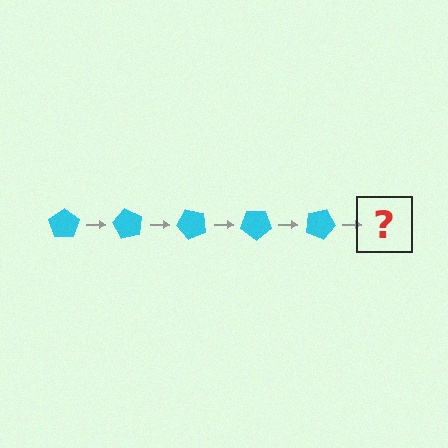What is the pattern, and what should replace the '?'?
The pattern is that the pentagon rotates 60 degrees each step. The '?' should be a cyan pentagon rotated 300 degrees.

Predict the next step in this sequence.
The next step is a cyan pentagon rotated 300 degrees.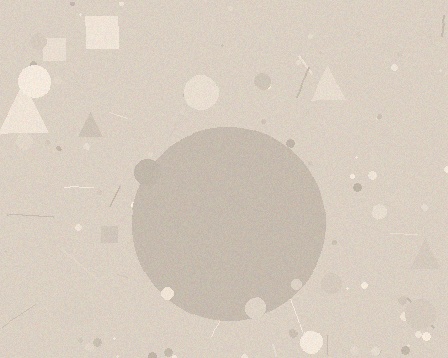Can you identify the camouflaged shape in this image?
The camouflaged shape is a circle.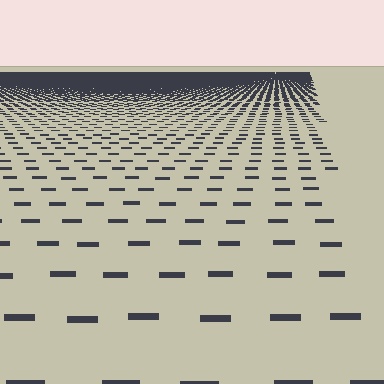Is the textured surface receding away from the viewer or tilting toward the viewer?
The surface is receding away from the viewer. Texture elements get smaller and denser toward the top.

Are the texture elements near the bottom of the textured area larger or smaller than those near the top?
Larger. Near the bottom, elements are closer to the viewer and appear at a bigger on-screen size.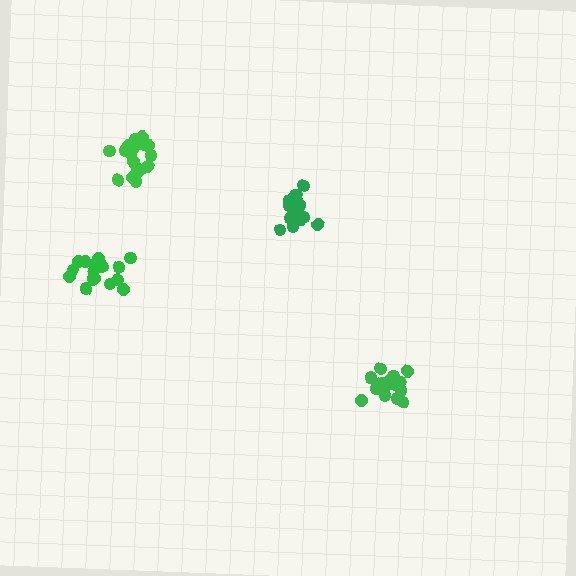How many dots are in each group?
Group 1: 19 dots, Group 2: 21 dots, Group 3: 17 dots, Group 4: 21 dots (78 total).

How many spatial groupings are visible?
There are 4 spatial groupings.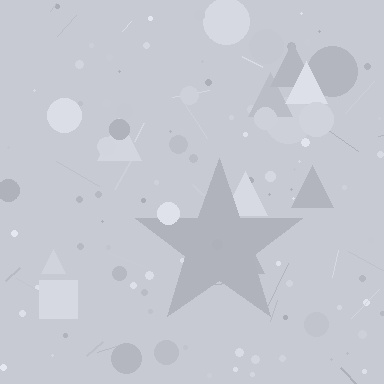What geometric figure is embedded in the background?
A star is embedded in the background.